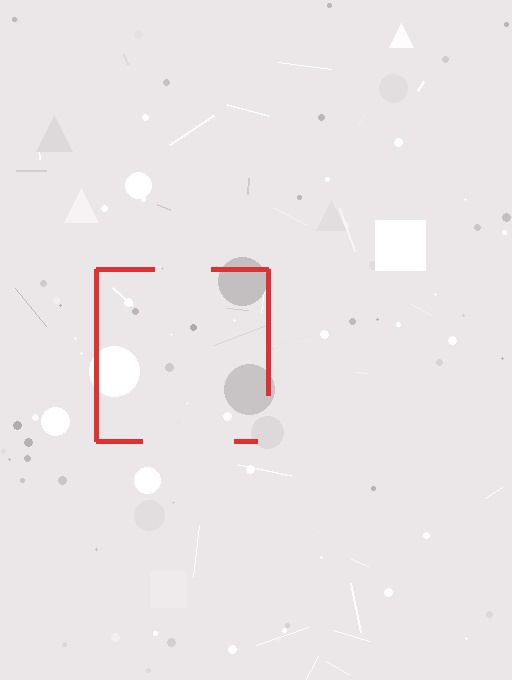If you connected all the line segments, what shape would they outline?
They would outline a square.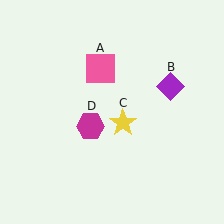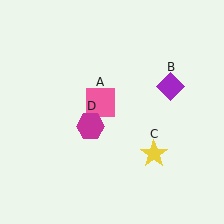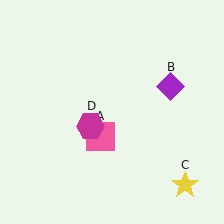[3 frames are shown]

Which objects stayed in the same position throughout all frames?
Purple diamond (object B) and magenta hexagon (object D) remained stationary.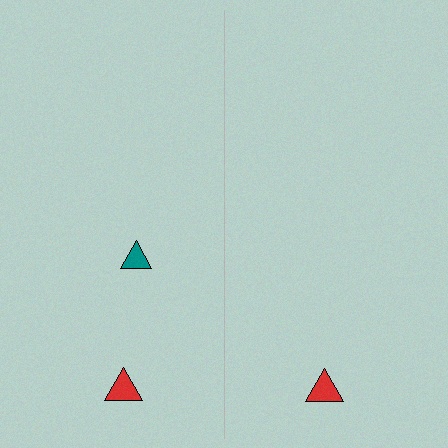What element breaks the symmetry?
A teal triangle is missing from the right side.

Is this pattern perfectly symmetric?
No, the pattern is not perfectly symmetric. A teal triangle is missing from the right side.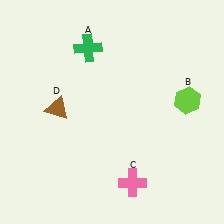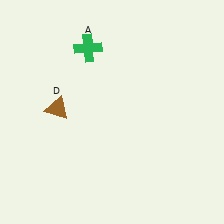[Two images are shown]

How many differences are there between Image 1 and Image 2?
There are 2 differences between the two images.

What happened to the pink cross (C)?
The pink cross (C) was removed in Image 2. It was in the bottom-right area of Image 1.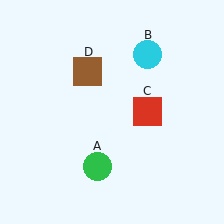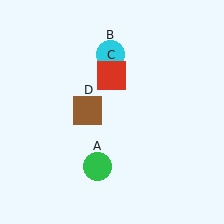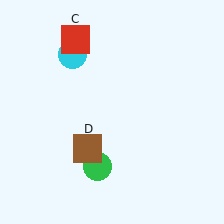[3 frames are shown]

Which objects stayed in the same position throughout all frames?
Green circle (object A) remained stationary.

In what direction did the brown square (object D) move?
The brown square (object D) moved down.